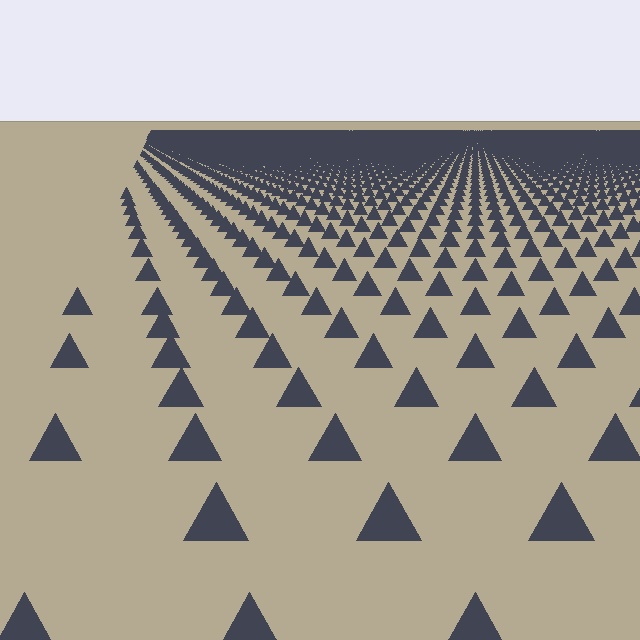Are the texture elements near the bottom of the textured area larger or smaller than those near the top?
Larger. Near the bottom, elements are closer to the viewer and appear at a bigger on-screen size.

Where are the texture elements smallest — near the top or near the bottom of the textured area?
Near the top.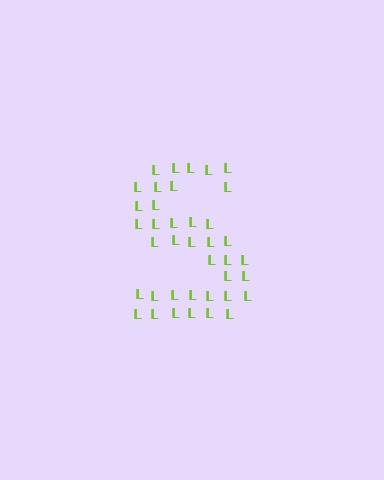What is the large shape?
The large shape is the letter S.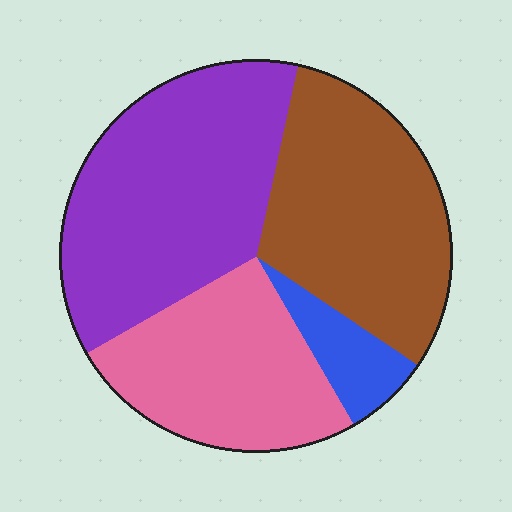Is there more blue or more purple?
Purple.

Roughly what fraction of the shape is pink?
Pink takes up between a sixth and a third of the shape.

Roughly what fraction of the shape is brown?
Brown takes up about one third (1/3) of the shape.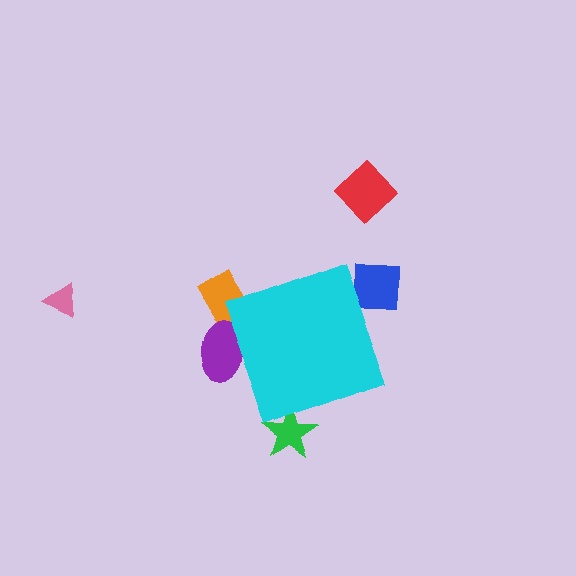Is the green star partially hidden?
Yes, the green star is partially hidden behind the cyan diamond.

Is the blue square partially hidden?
Yes, the blue square is partially hidden behind the cyan diamond.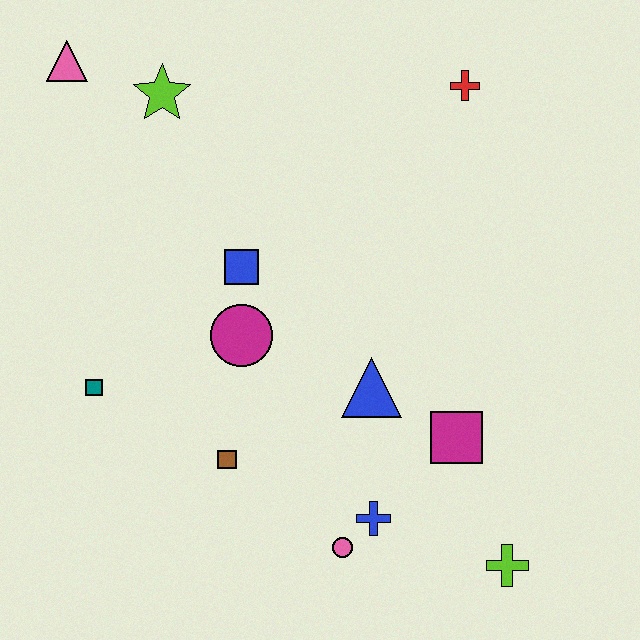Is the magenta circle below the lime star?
Yes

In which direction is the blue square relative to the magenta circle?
The blue square is above the magenta circle.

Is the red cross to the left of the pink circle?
No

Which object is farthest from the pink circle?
The pink triangle is farthest from the pink circle.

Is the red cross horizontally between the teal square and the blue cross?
No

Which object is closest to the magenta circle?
The blue square is closest to the magenta circle.